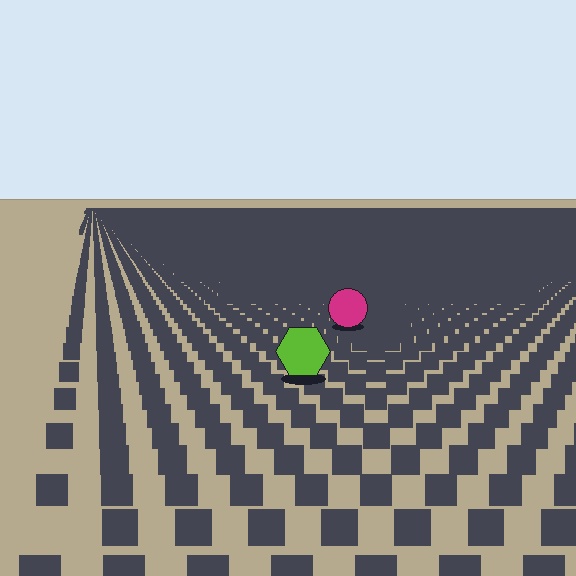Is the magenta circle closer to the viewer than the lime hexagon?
No. The lime hexagon is closer — you can tell from the texture gradient: the ground texture is coarser near it.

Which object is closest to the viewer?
The lime hexagon is closest. The texture marks near it are larger and more spread out.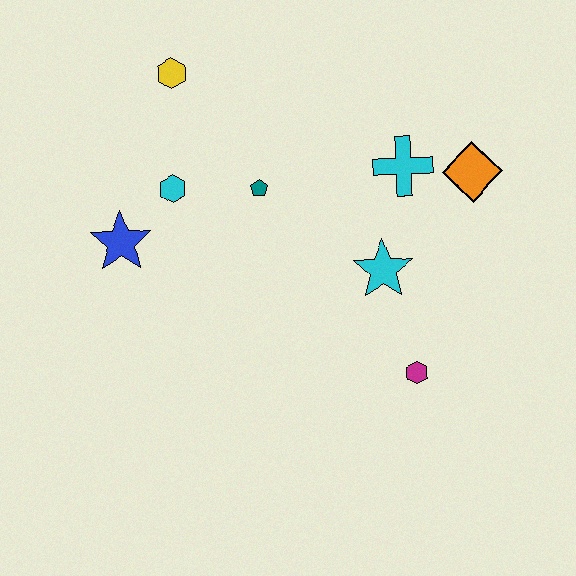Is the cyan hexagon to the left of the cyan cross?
Yes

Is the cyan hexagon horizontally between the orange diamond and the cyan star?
No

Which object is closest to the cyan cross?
The orange diamond is closest to the cyan cross.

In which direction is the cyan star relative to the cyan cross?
The cyan star is below the cyan cross.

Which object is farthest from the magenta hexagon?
The yellow hexagon is farthest from the magenta hexagon.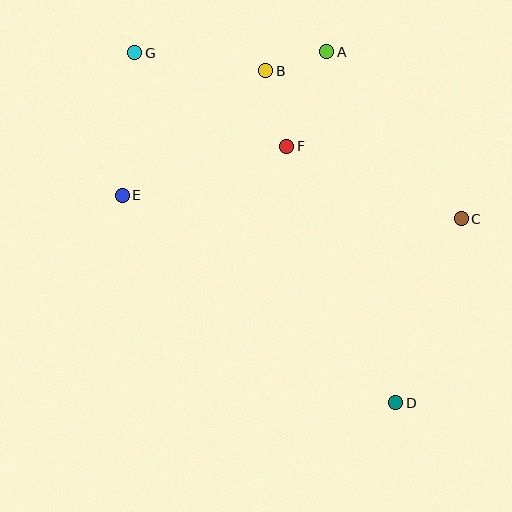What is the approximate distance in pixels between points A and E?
The distance between A and E is approximately 250 pixels.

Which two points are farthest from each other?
Points D and G are farthest from each other.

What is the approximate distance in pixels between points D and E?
The distance between D and E is approximately 343 pixels.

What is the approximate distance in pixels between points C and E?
The distance between C and E is approximately 340 pixels.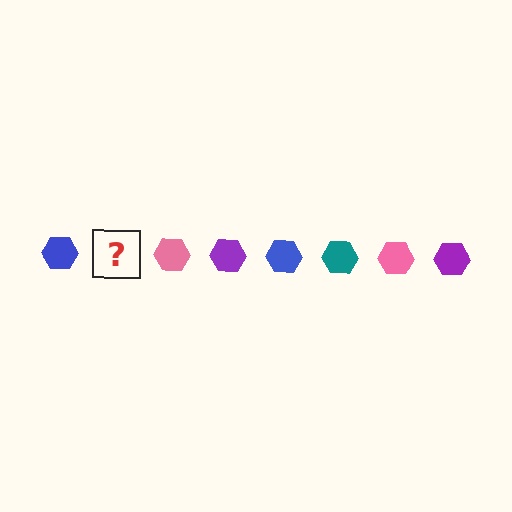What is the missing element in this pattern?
The missing element is a teal hexagon.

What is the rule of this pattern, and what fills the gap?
The rule is that the pattern cycles through blue, teal, pink, purple hexagons. The gap should be filled with a teal hexagon.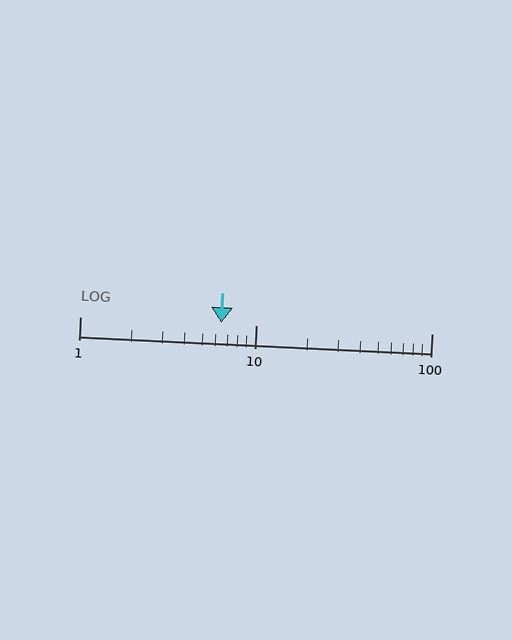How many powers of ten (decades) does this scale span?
The scale spans 2 decades, from 1 to 100.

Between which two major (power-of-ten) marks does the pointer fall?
The pointer is between 1 and 10.